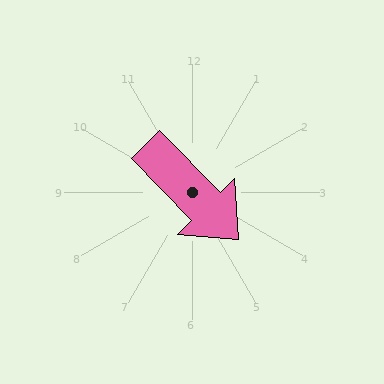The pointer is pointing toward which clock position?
Roughly 5 o'clock.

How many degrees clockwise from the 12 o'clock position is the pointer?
Approximately 135 degrees.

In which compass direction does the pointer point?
Southeast.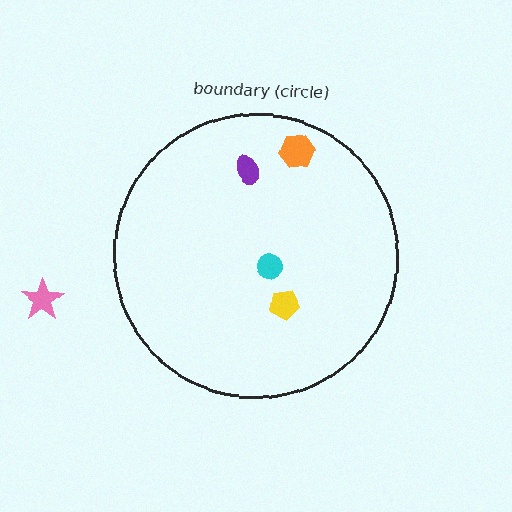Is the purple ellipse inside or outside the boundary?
Inside.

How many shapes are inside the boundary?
4 inside, 1 outside.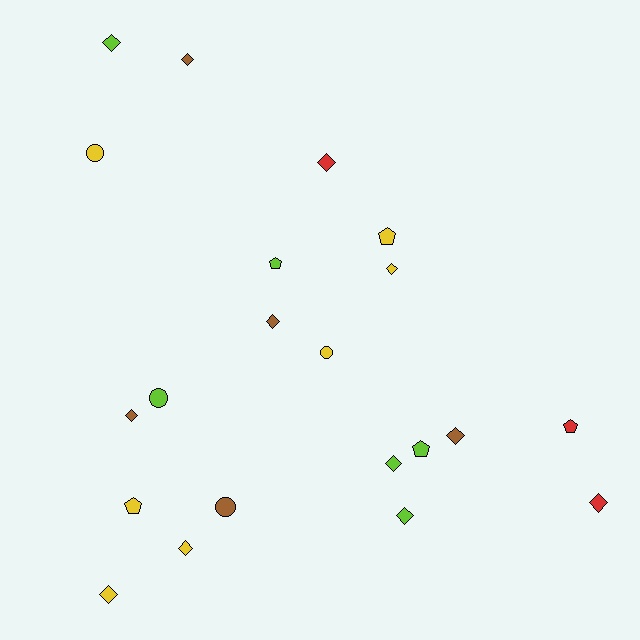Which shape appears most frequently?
Diamond, with 12 objects.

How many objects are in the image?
There are 21 objects.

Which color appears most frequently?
Yellow, with 7 objects.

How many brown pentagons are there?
There are no brown pentagons.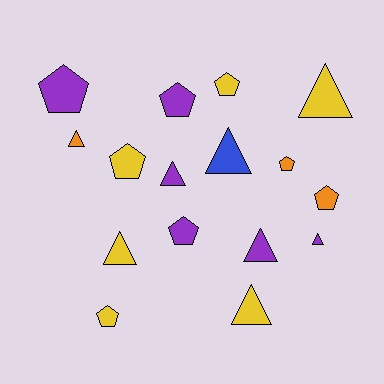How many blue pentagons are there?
There are no blue pentagons.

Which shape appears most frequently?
Triangle, with 8 objects.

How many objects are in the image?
There are 16 objects.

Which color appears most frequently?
Purple, with 6 objects.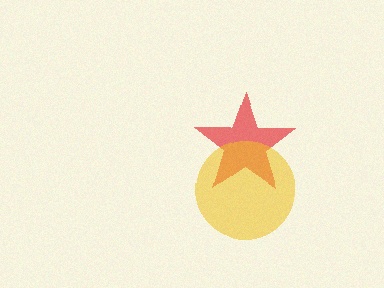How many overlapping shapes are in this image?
There are 2 overlapping shapes in the image.